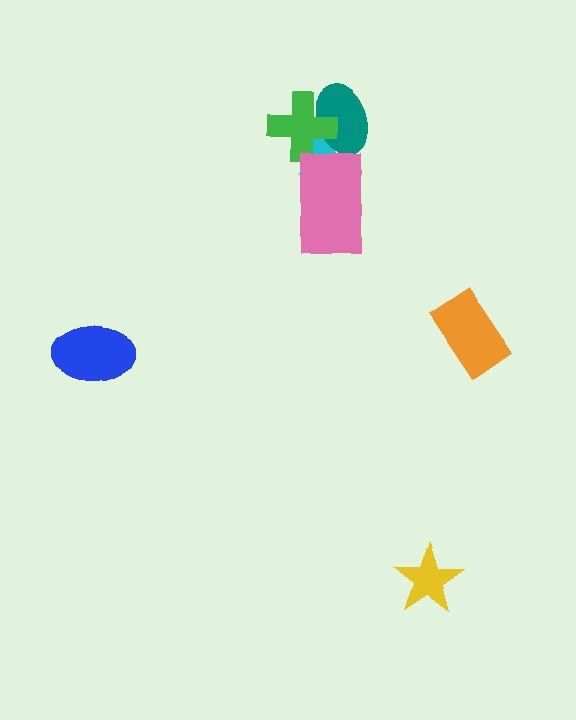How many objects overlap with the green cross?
2 objects overlap with the green cross.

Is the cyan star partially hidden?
Yes, it is partially covered by another shape.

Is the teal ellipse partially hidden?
Yes, it is partially covered by another shape.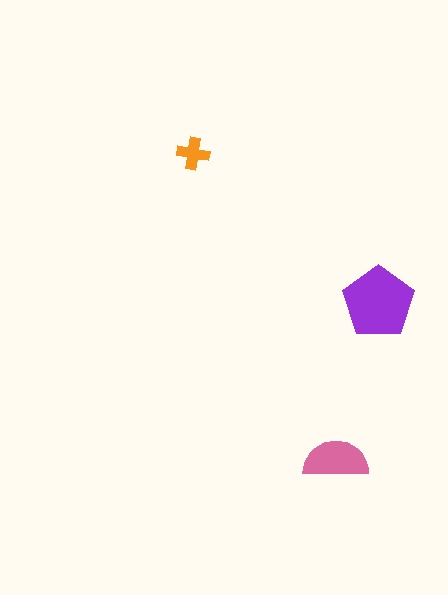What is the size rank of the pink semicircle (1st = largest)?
2nd.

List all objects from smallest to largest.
The orange cross, the pink semicircle, the purple pentagon.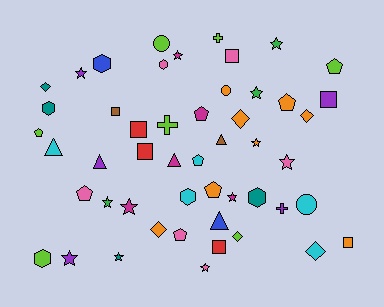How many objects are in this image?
There are 50 objects.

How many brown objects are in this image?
There are 2 brown objects.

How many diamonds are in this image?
There are 6 diamonds.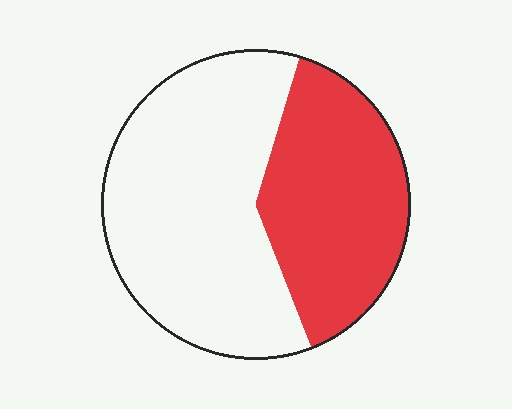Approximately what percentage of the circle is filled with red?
Approximately 40%.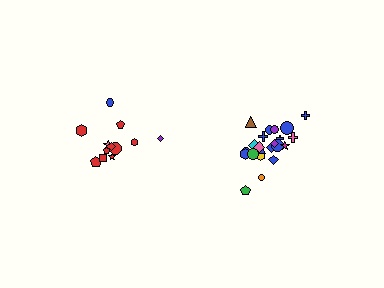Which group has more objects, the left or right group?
The right group.